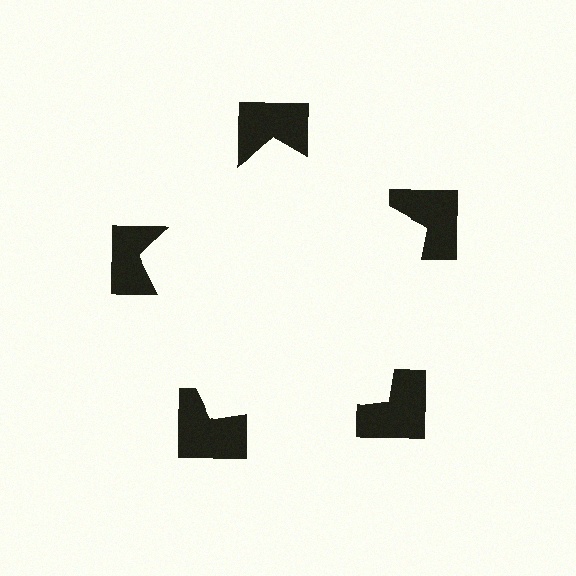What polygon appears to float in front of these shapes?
An illusory pentagon — its edges are inferred from the aligned wedge cuts in the notched squares, not physically drawn.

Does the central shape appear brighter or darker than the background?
It typically appears slightly brighter than the background, even though no actual brightness change is drawn.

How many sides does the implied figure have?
5 sides.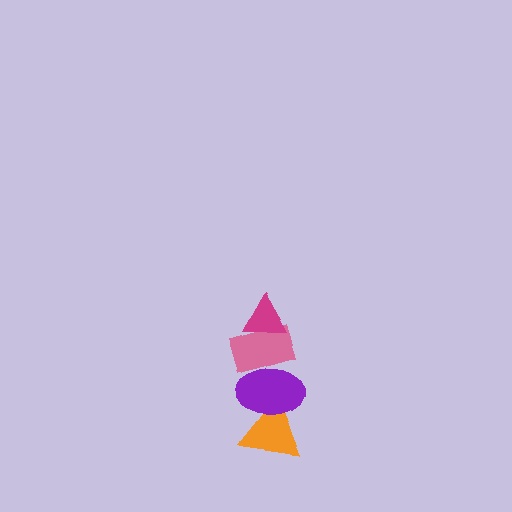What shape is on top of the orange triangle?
The purple ellipse is on top of the orange triangle.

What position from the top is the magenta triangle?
The magenta triangle is 1st from the top.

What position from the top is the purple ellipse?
The purple ellipse is 3rd from the top.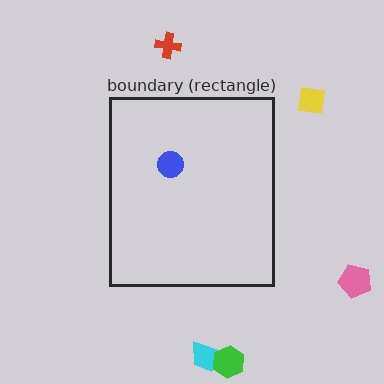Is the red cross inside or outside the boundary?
Outside.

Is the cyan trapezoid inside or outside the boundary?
Outside.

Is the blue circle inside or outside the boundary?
Inside.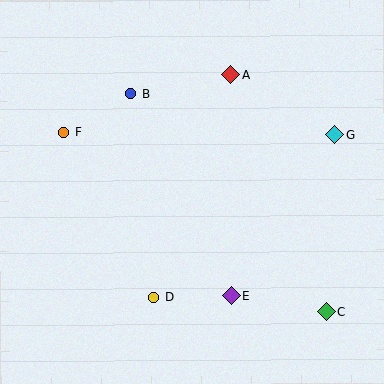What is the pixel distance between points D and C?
The distance between D and C is 173 pixels.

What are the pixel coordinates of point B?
Point B is at (131, 94).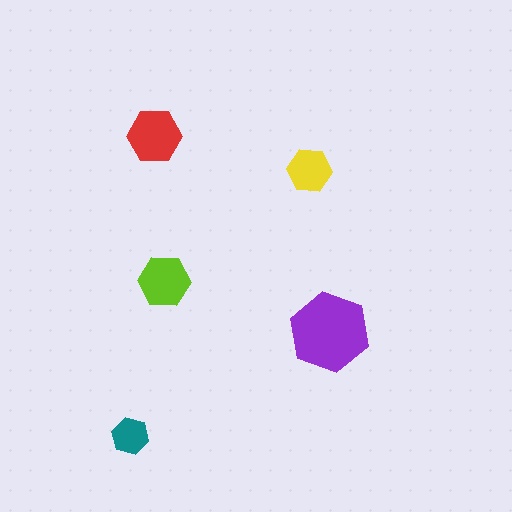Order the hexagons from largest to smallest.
the purple one, the red one, the lime one, the yellow one, the teal one.